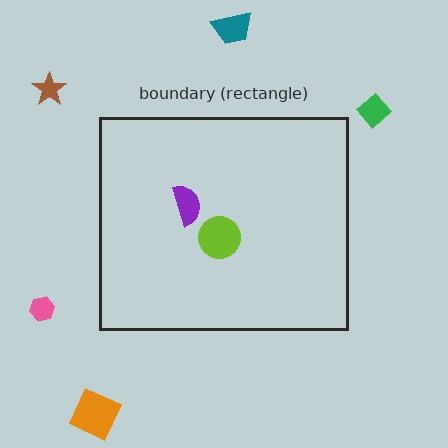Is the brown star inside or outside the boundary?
Outside.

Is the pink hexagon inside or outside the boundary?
Outside.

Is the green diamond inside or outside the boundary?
Outside.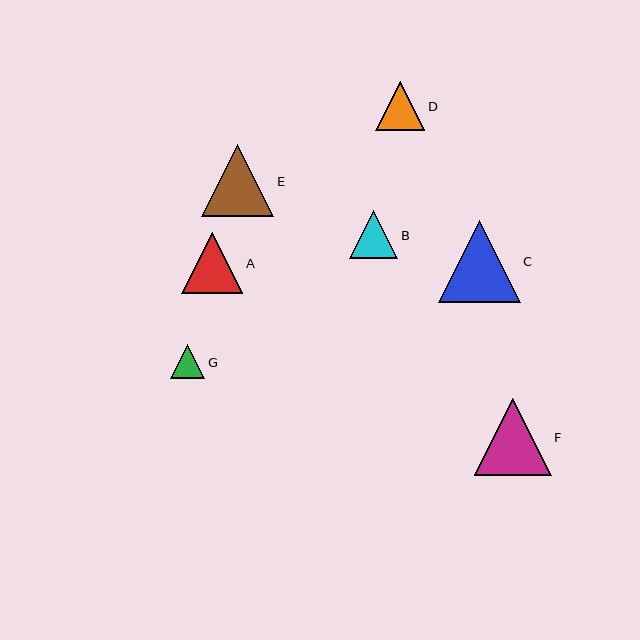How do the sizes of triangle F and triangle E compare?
Triangle F and triangle E are approximately the same size.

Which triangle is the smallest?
Triangle G is the smallest with a size of approximately 34 pixels.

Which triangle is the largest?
Triangle C is the largest with a size of approximately 82 pixels.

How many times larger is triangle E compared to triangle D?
Triangle E is approximately 1.5 times the size of triangle D.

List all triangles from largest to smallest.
From largest to smallest: C, F, E, A, D, B, G.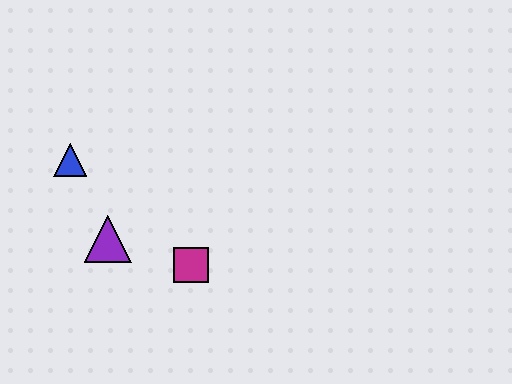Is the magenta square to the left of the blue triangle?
No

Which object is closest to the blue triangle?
The purple triangle is closest to the blue triangle.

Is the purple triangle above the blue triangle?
No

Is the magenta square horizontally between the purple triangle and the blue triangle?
No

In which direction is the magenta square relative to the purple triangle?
The magenta square is to the right of the purple triangle.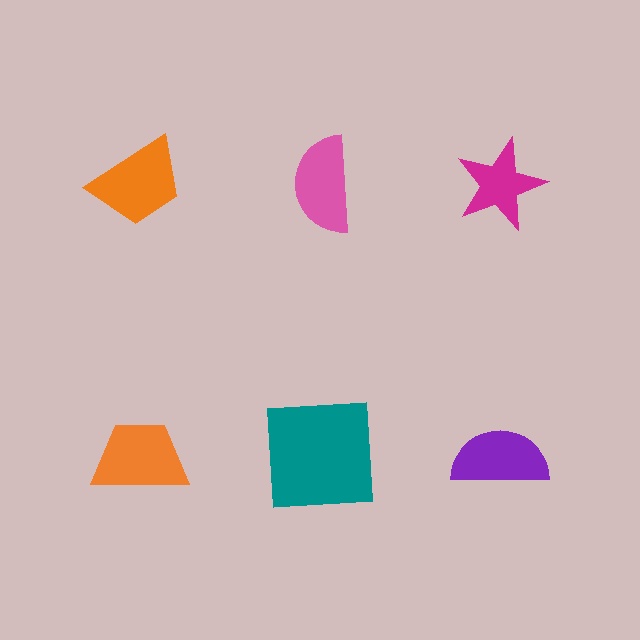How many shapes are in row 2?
3 shapes.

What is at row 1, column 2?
A pink semicircle.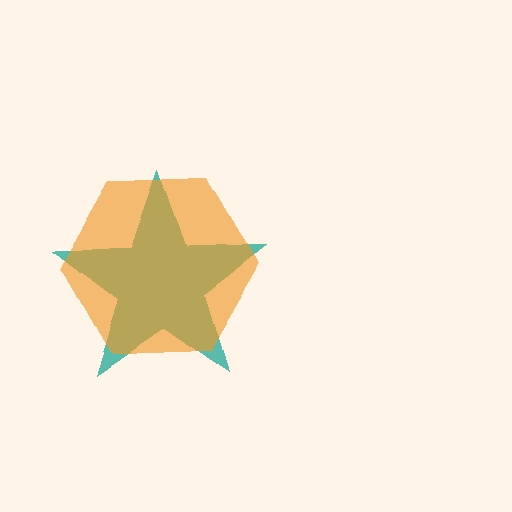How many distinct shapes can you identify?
There are 2 distinct shapes: a teal star, an orange hexagon.